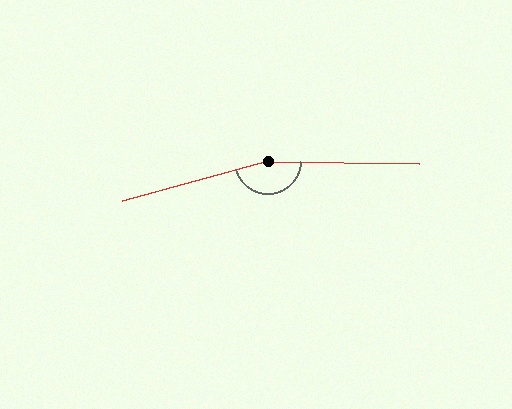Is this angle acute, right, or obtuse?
It is obtuse.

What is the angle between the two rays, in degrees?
Approximately 164 degrees.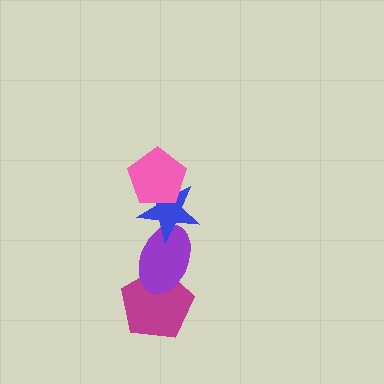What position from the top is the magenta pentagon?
The magenta pentagon is 4th from the top.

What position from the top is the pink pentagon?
The pink pentagon is 1st from the top.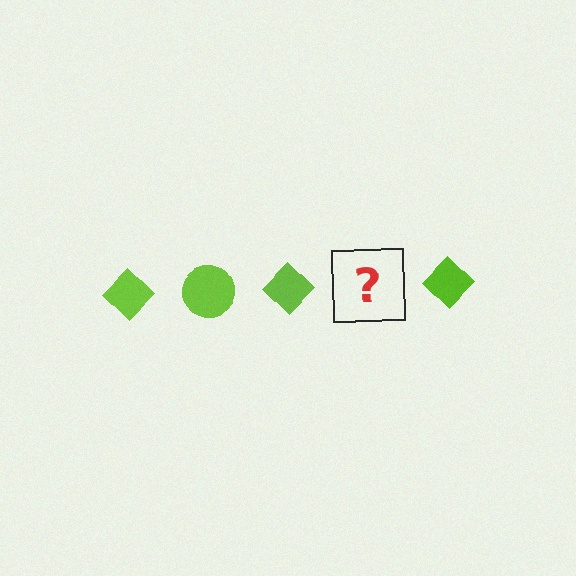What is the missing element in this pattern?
The missing element is a lime circle.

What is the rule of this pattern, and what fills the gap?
The rule is that the pattern cycles through diamond, circle shapes in lime. The gap should be filled with a lime circle.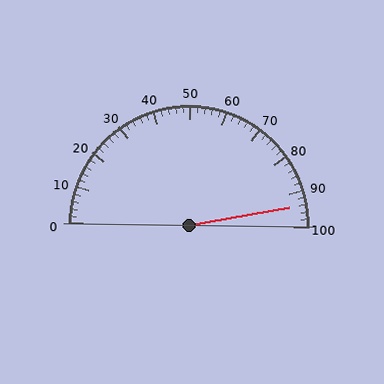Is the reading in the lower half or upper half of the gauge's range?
The reading is in the upper half of the range (0 to 100).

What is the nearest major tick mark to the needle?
The nearest major tick mark is 90.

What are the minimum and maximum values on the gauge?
The gauge ranges from 0 to 100.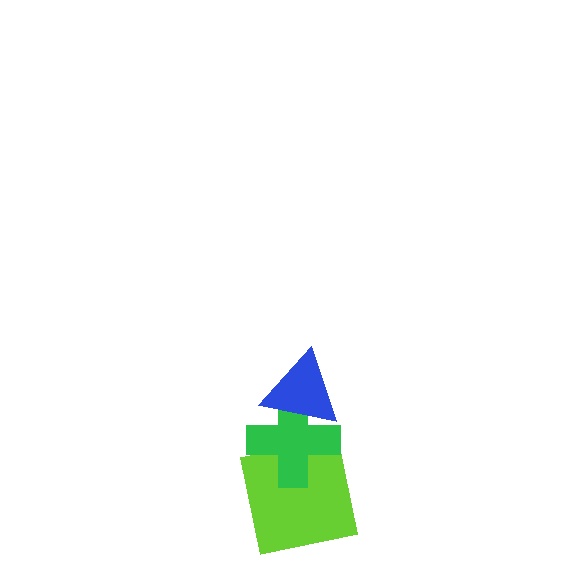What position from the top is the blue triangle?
The blue triangle is 1st from the top.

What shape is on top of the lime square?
The green cross is on top of the lime square.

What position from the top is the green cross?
The green cross is 2nd from the top.